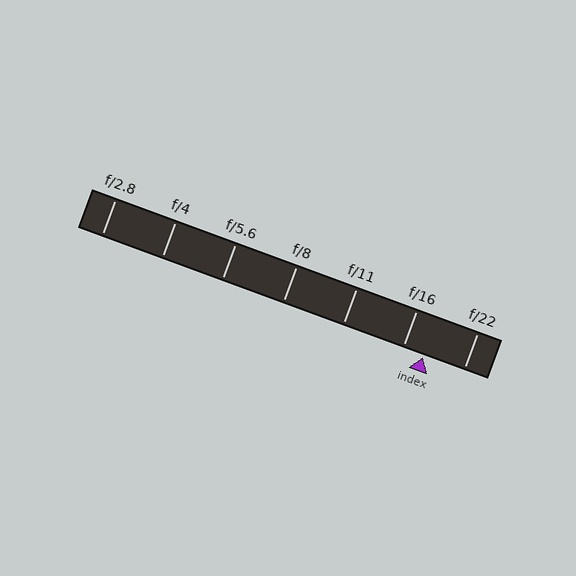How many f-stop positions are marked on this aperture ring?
There are 7 f-stop positions marked.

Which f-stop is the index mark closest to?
The index mark is closest to f/16.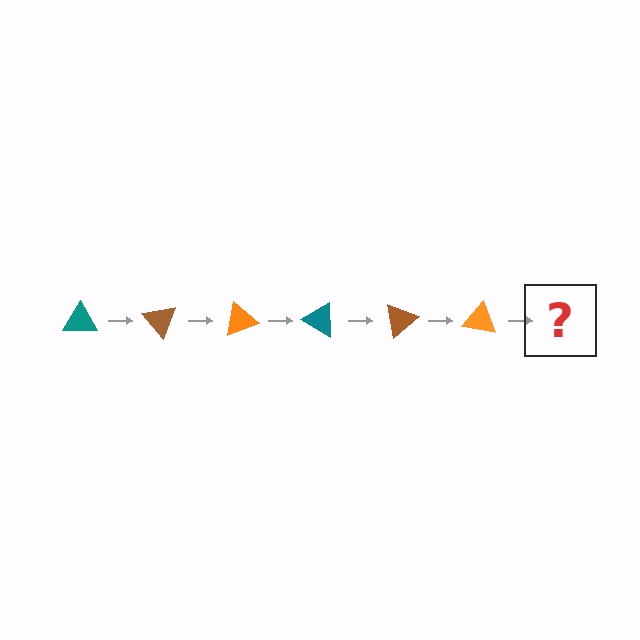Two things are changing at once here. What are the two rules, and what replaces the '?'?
The two rules are that it rotates 50 degrees each step and the color cycles through teal, brown, and orange. The '?' should be a teal triangle, rotated 300 degrees from the start.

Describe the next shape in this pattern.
It should be a teal triangle, rotated 300 degrees from the start.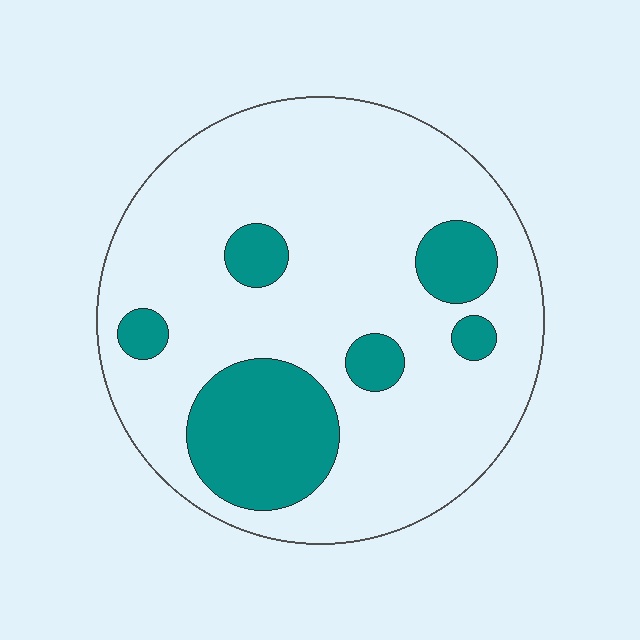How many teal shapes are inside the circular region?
6.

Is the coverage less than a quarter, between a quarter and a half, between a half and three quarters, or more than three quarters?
Less than a quarter.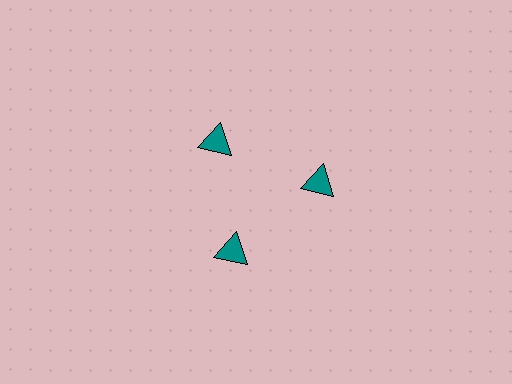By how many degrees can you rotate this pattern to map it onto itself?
The pattern maps onto itself every 120 degrees of rotation.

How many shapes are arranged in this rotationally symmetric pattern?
There are 3 shapes, arranged in 3 groups of 1.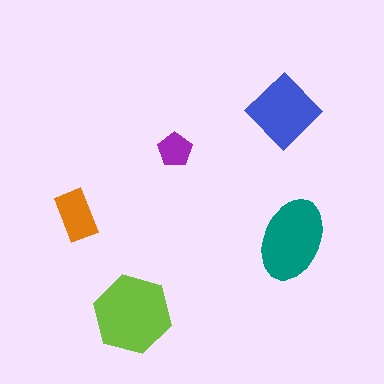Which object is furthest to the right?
The teal ellipse is rightmost.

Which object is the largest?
The lime hexagon.